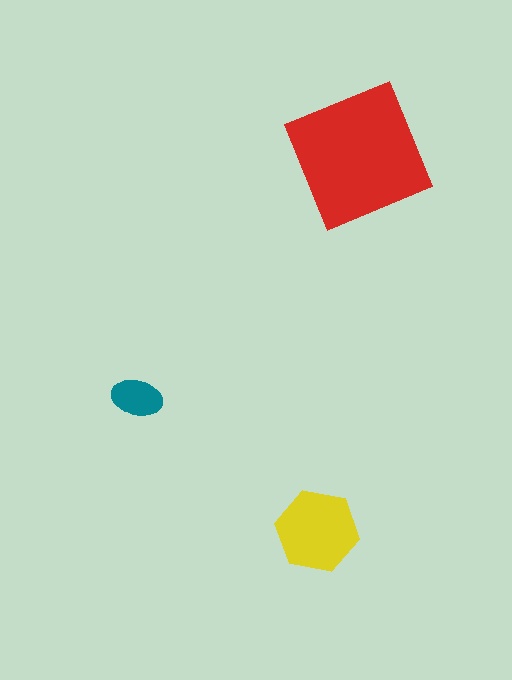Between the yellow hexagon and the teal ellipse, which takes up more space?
The yellow hexagon.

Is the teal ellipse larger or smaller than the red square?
Smaller.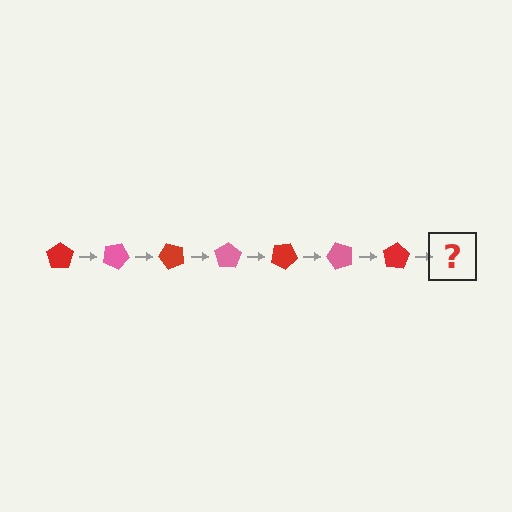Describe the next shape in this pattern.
It should be a pink pentagon, rotated 175 degrees from the start.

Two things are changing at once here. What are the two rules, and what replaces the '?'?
The two rules are that it rotates 25 degrees each step and the color cycles through red and pink. The '?' should be a pink pentagon, rotated 175 degrees from the start.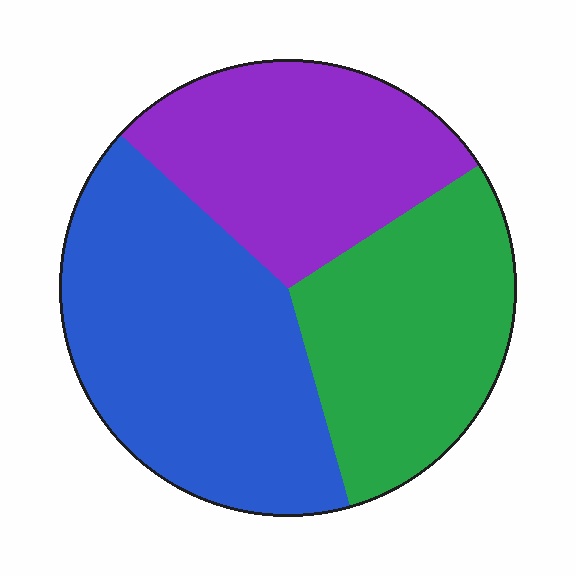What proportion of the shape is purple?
Purple covers about 30% of the shape.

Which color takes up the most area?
Blue, at roughly 40%.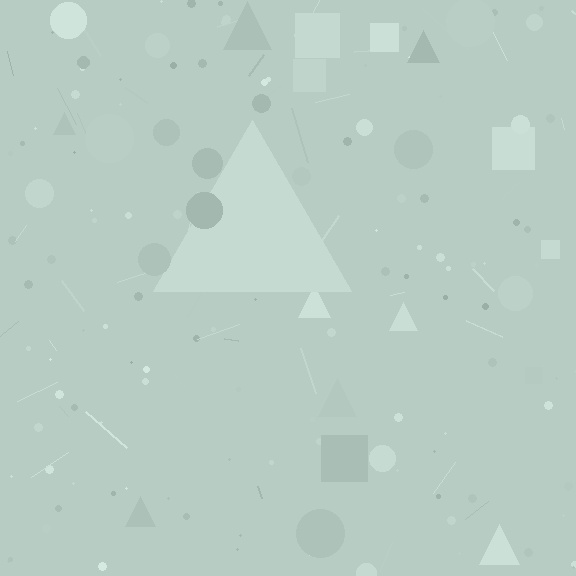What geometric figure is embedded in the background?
A triangle is embedded in the background.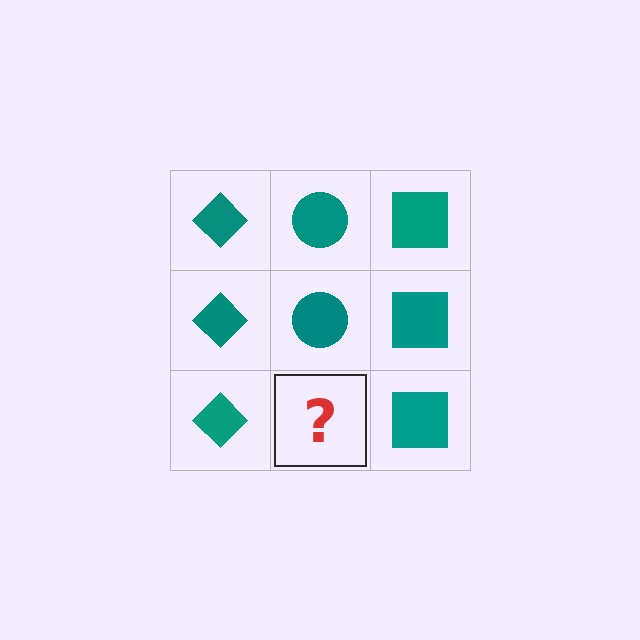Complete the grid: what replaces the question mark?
The question mark should be replaced with a teal circle.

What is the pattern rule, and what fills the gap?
The rule is that each column has a consistent shape. The gap should be filled with a teal circle.